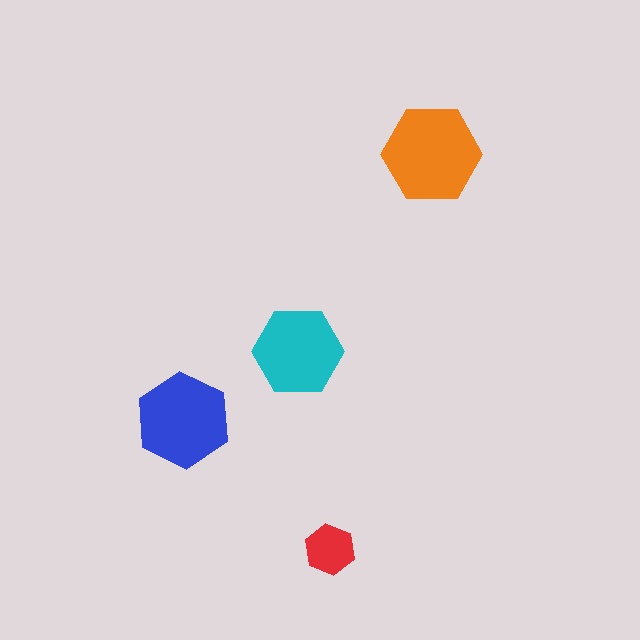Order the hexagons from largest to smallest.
the orange one, the blue one, the cyan one, the red one.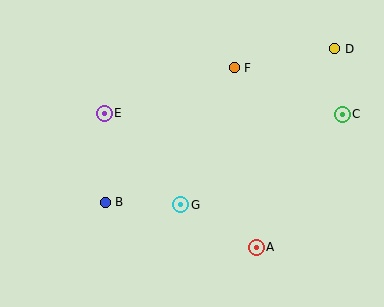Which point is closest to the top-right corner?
Point D is closest to the top-right corner.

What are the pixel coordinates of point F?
Point F is at (234, 68).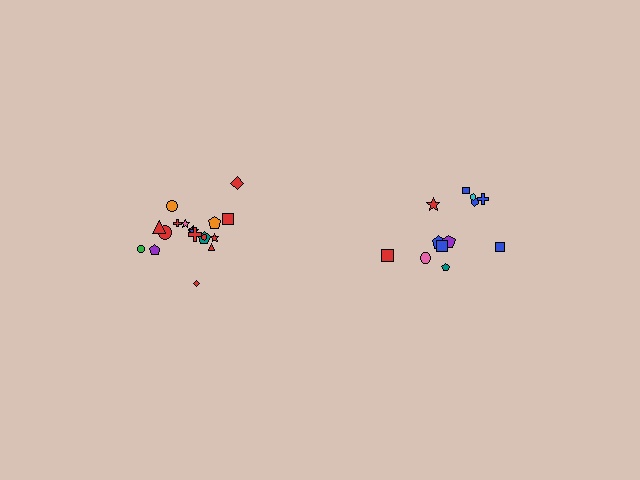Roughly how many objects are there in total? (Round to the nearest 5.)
Roughly 30 objects in total.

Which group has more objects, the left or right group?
The left group.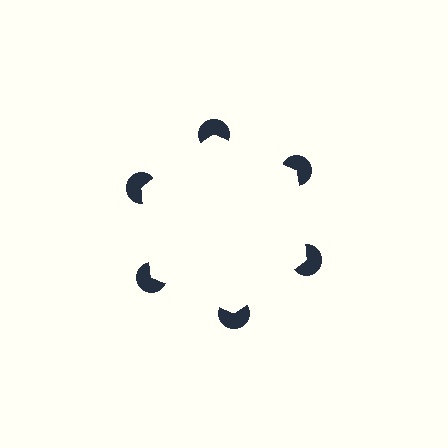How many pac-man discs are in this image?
There are 6 — one at each vertex of the illusory hexagon.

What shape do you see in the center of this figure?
An illusory hexagon — its edges are inferred from the aligned wedge cuts in the pac-man discs, not physically drawn.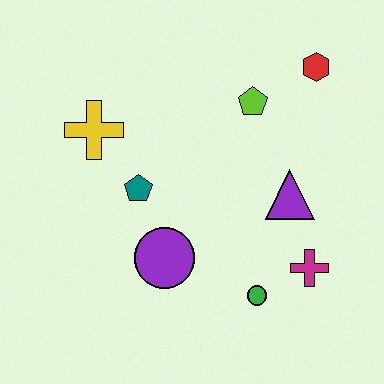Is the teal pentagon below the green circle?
No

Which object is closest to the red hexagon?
The lime pentagon is closest to the red hexagon.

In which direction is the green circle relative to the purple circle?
The green circle is to the right of the purple circle.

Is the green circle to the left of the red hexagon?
Yes